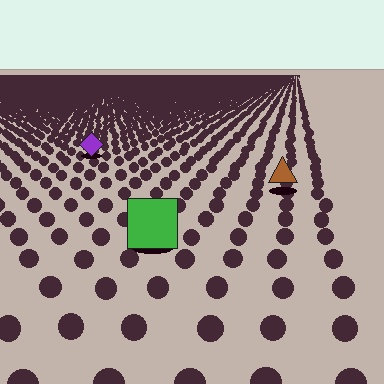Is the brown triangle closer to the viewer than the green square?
No. The green square is closer — you can tell from the texture gradient: the ground texture is coarser near it.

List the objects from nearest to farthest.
From nearest to farthest: the green square, the brown triangle, the purple diamond.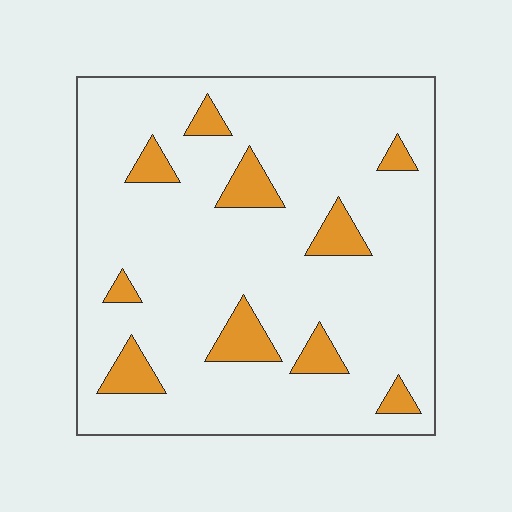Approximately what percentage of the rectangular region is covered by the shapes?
Approximately 10%.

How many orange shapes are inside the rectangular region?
10.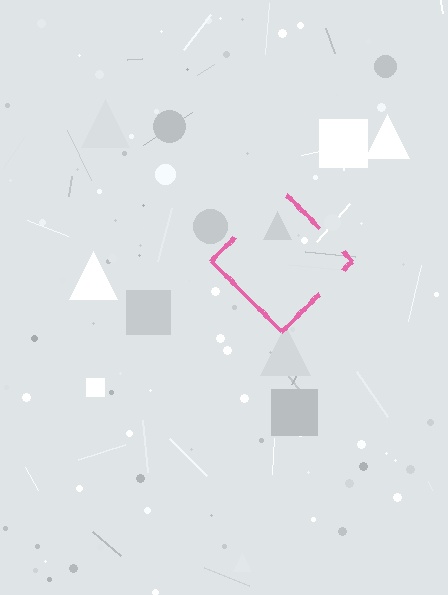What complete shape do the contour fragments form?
The contour fragments form a diamond.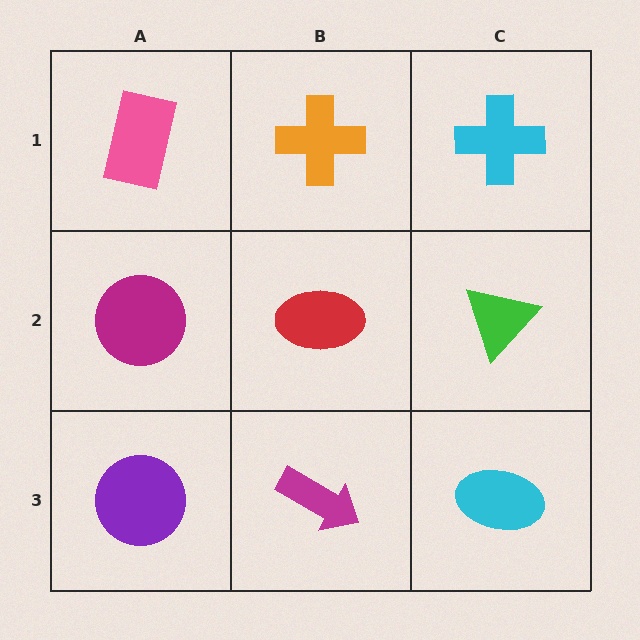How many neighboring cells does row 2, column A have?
3.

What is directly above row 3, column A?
A magenta circle.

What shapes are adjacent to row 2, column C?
A cyan cross (row 1, column C), a cyan ellipse (row 3, column C), a red ellipse (row 2, column B).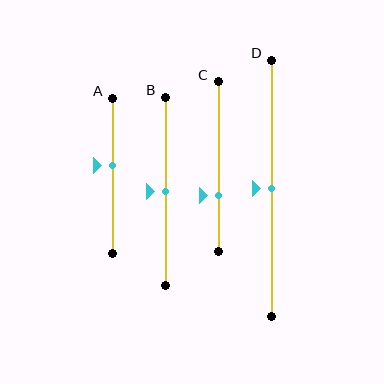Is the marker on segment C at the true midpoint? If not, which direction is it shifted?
No, the marker on segment C is shifted downward by about 17% of the segment length.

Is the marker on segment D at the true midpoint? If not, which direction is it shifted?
Yes, the marker on segment D is at the true midpoint.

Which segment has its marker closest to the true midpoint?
Segment B has its marker closest to the true midpoint.